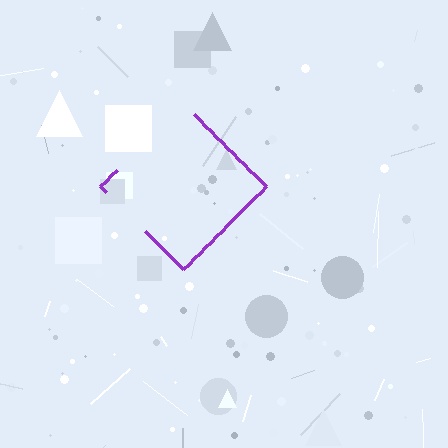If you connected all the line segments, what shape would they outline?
They would outline a diamond.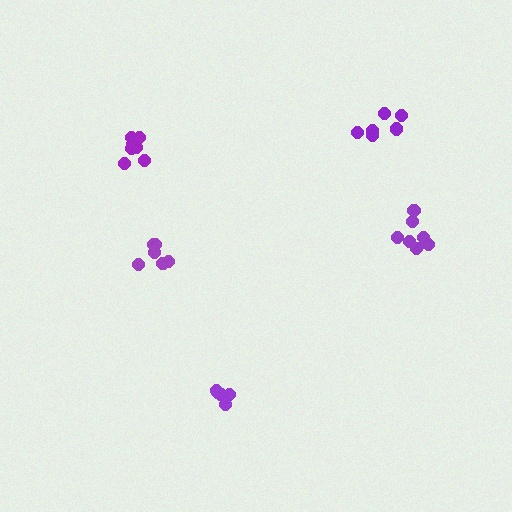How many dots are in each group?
Group 1: 8 dots, Group 2: 6 dots, Group 3: 5 dots, Group 4: 8 dots, Group 5: 6 dots (33 total).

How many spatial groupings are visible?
There are 5 spatial groupings.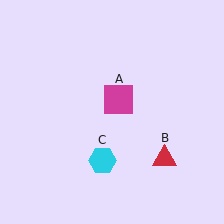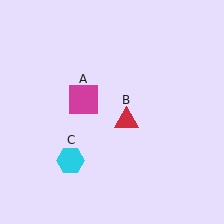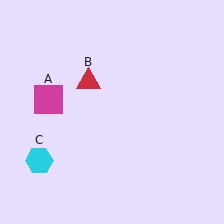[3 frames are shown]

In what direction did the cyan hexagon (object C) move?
The cyan hexagon (object C) moved left.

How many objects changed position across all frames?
3 objects changed position: magenta square (object A), red triangle (object B), cyan hexagon (object C).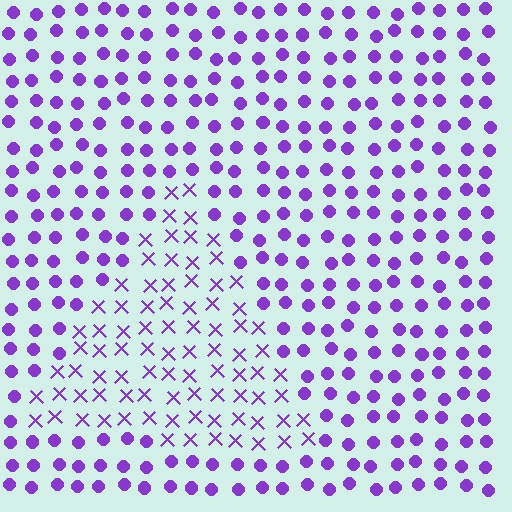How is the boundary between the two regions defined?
The boundary is defined by a change in element shape: X marks inside vs. circles outside. All elements share the same color and spacing.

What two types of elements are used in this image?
The image uses X marks inside the triangle region and circles outside it.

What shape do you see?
I see a triangle.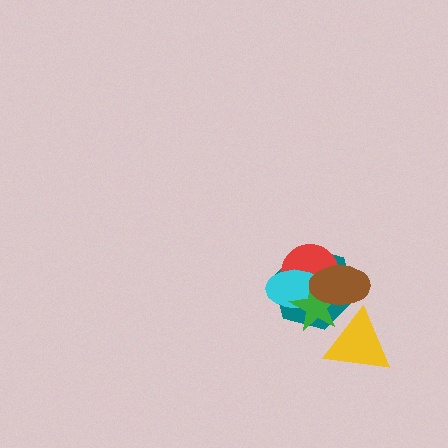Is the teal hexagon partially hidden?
Yes, it is partially covered by another shape.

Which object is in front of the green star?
The brown ellipse is in front of the green star.